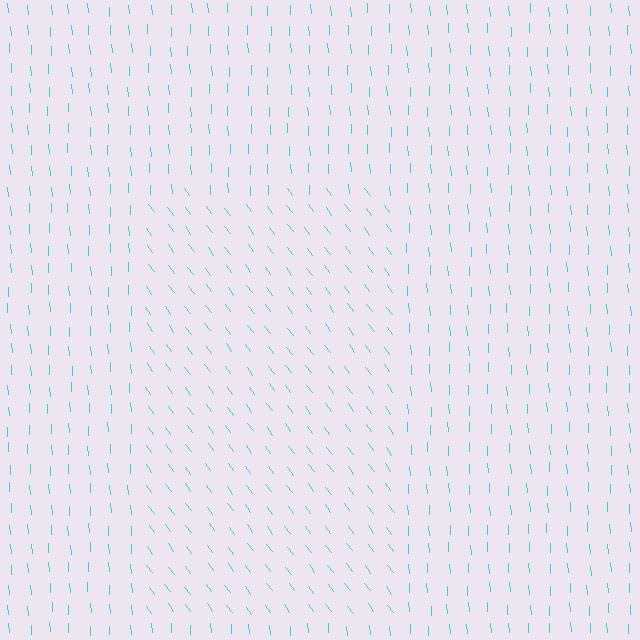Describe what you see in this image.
The image is filled with small cyan line segments. A rectangle region in the image has lines oriented differently from the surrounding lines, creating a visible texture boundary.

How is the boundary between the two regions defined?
The boundary is defined purely by a change in line orientation (approximately 33 degrees difference). All lines are the same color and thickness.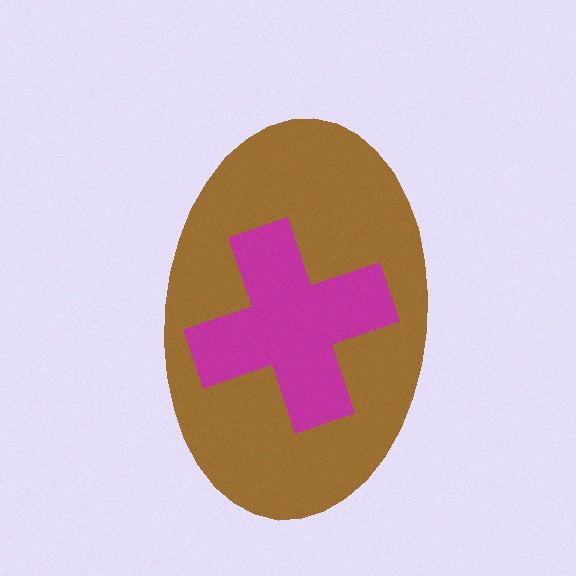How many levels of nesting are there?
2.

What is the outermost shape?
The brown ellipse.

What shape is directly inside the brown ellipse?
The magenta cross.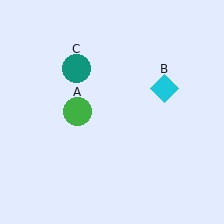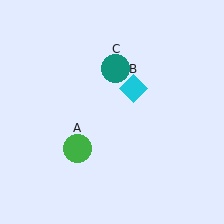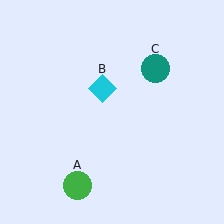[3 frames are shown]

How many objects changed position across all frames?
3 objects changed position: green circle (object A), cyan diamond (object B), teal circle (object C).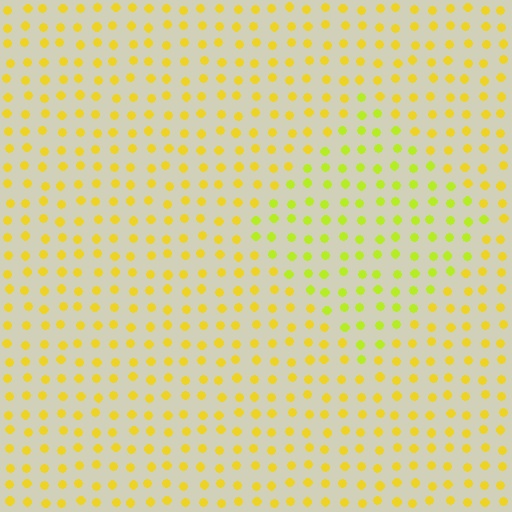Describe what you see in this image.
The image is filled with small yellow elements in a uniform arrangement. A diamond-shaped region is visible where the elements are tinted to a slightly different hue, forming a subtle color boundary.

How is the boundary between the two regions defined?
The boundary is defined purely by a slight shift in hue (about 25 degrees). Spacing, size, and orientation are identical on both sides.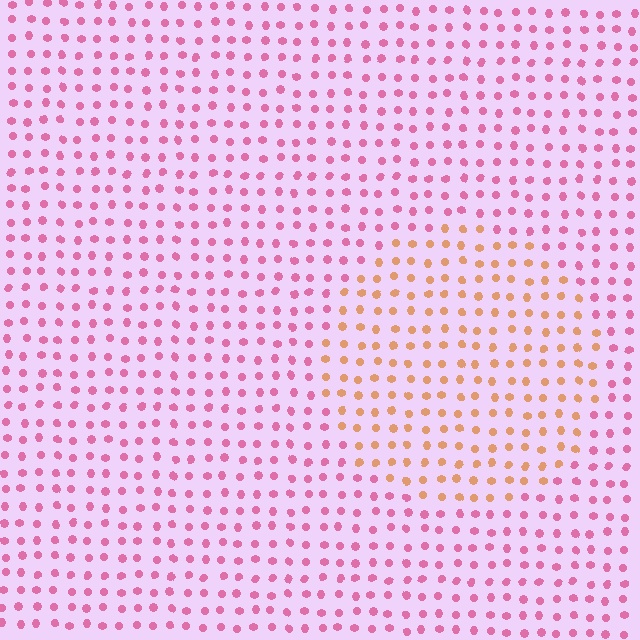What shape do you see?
I see a circle.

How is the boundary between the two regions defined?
The boundary is defined purely by a slight shift in hue (about 54 degrees). Spacing, size, and orientation are identical on both sides.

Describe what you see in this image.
The image is filled with small pink elements in a uniform arrangement. A circle-shaped region is visible where the elements are tinted to a slightly different hue, forming a subtle color boundary.